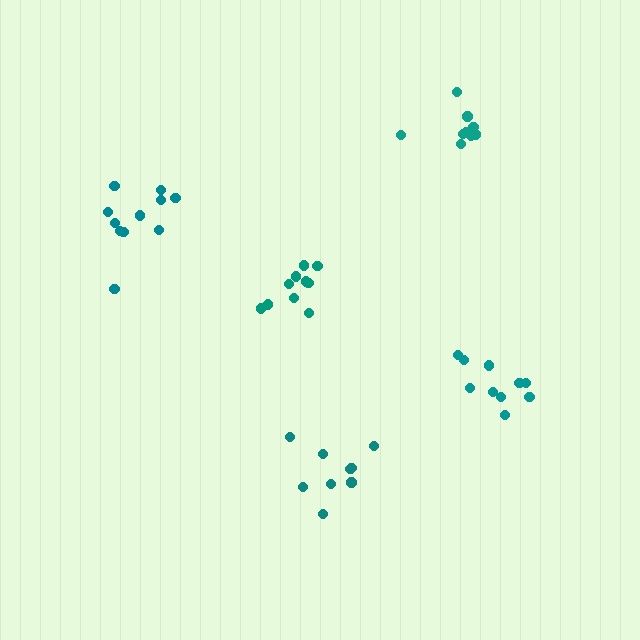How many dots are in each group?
Group 1: 9 dots, Group 2: 10 dots, Group 3: 11 dots, Group 4: 9 dots, Group 5: 10 dots (49 total).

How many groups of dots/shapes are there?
There are 5 groups.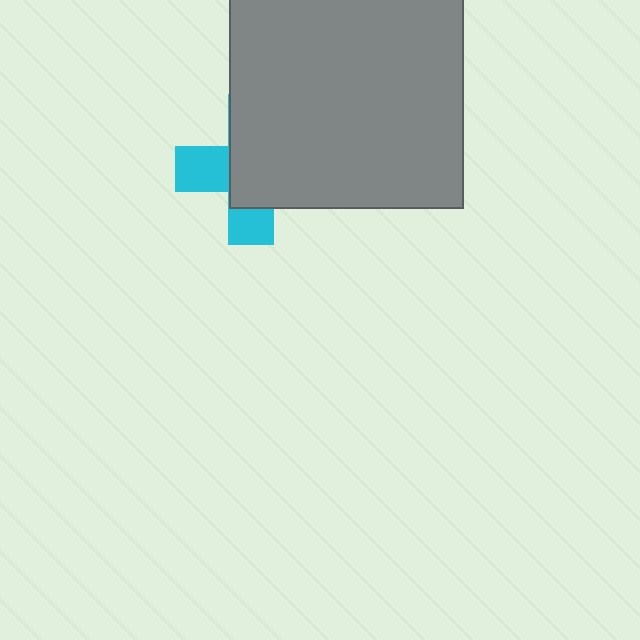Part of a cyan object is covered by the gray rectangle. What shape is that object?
It is a cross.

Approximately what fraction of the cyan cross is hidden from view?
Roughly 64% of the cyan cross is hidden behind the gray rectangle.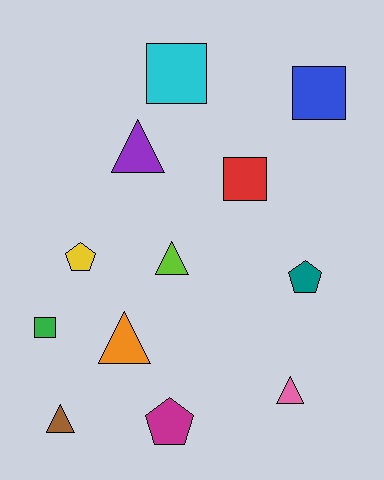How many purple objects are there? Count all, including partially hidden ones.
There is 1 purple object.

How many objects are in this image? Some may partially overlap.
There are 12 objects.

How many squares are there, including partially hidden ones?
There are 4 squares.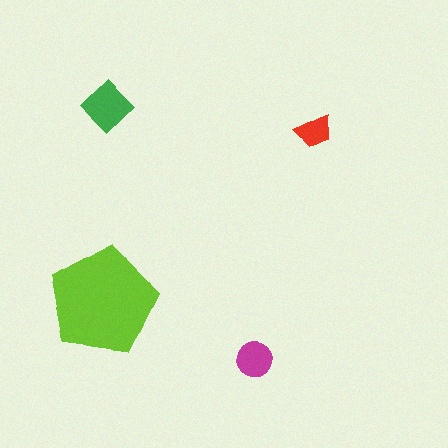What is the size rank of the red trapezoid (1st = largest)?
4th.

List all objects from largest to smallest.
The lime pentagon, the green diamond, the magenta circle, the red trapezoid.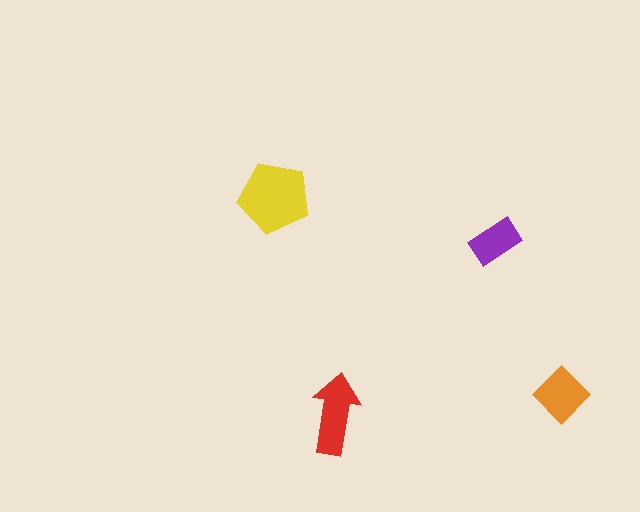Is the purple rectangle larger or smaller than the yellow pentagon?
Smaller.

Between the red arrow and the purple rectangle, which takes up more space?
The red arrow.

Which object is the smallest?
The purple rectangle.